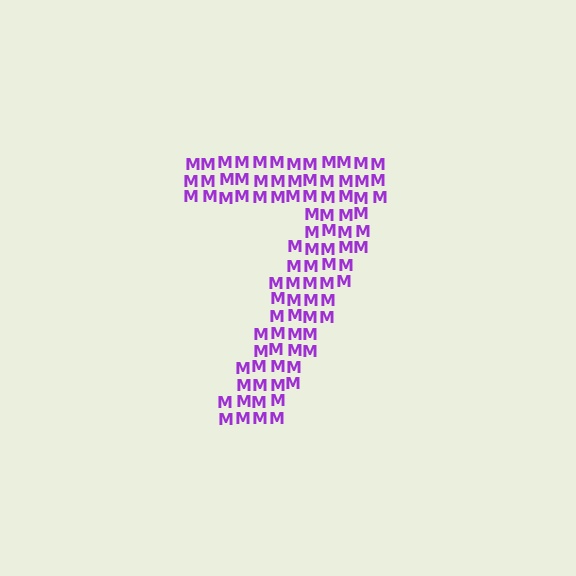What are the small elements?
The small elements are letter M's.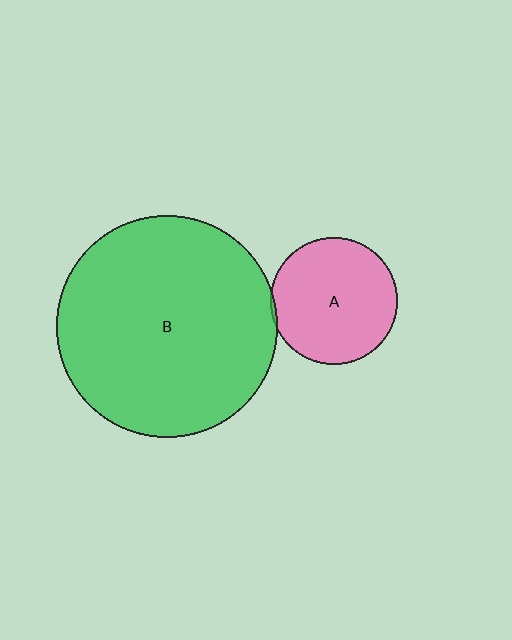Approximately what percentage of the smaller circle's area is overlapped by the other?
Approximately 5%.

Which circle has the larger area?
Circle B (green).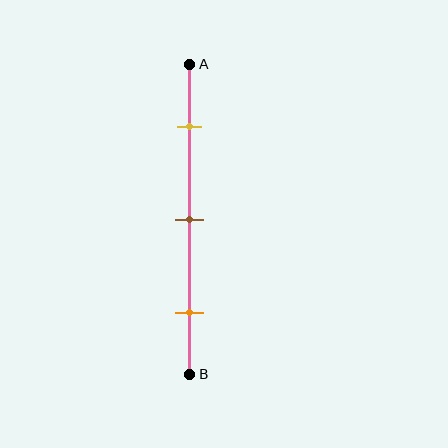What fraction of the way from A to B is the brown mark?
The brown mark is approximately 50% (0.5) of the way from A to B.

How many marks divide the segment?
There are 3 marks dividing the segment.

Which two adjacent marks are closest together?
The yellow and brown marks are the closest adjacent pair.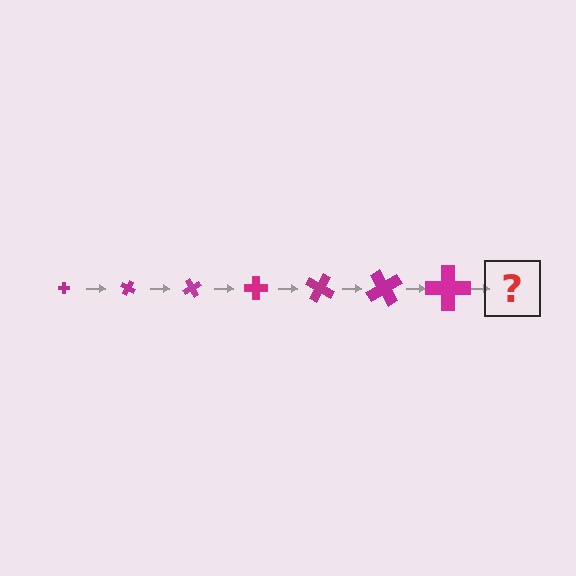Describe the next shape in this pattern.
It should be a cross, larger than the previous one and rotated 210 degrees from the start.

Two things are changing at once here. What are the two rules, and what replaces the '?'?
The two rules are that the cross grows larger each step and it rotates 30 degrees each step. The '?' should be a cross, larger than the previous one and rotated 210 degrees from the start.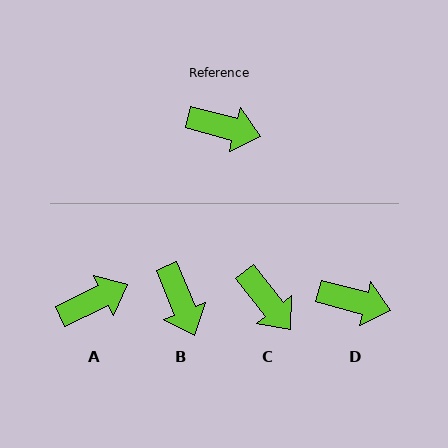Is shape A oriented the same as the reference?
No, it is off by about 40 degrees.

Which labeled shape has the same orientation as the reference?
D.